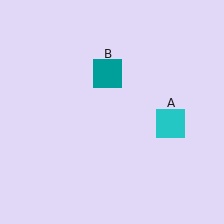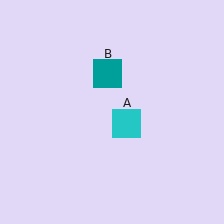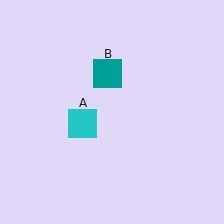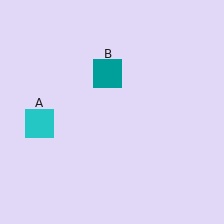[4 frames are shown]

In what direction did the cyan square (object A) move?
The cyan square (object A) moved left.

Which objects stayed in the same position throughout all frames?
Teal square (object B) remained stationary.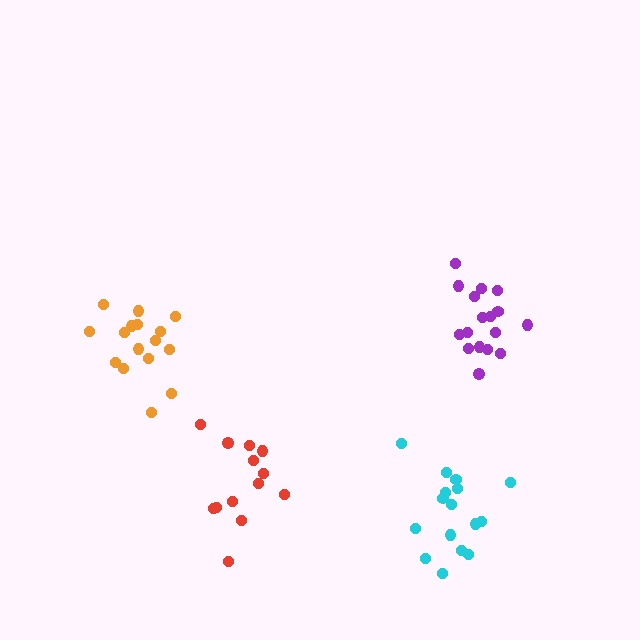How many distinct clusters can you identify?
There are 4 distinct clusters.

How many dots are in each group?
Group 1: 17 dots, Group 2: 16 dots, Group 3: 13 dots, Group 4: 16 dots (62 total).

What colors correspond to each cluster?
The clusters are colored: purple, cyan, red, orange.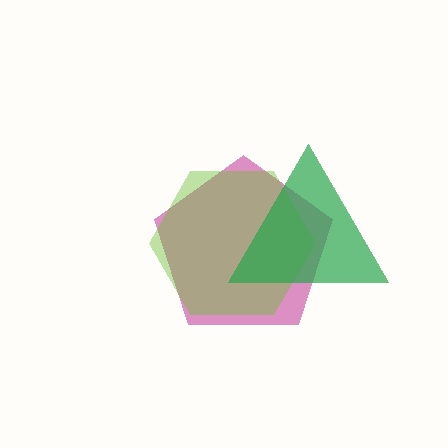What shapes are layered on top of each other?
The layered shapes are: a magenta pentagon, a lime hexagon, a green triangle.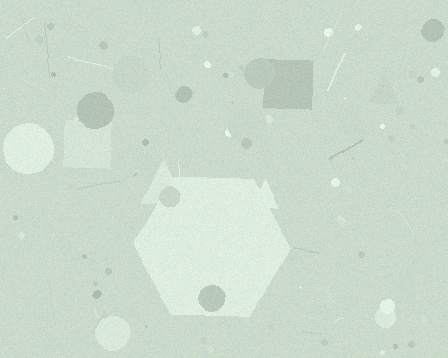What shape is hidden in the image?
A hexagon is hidden in the image.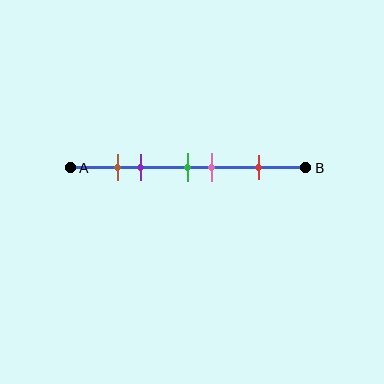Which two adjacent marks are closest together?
The brown and purple marks are the closest adjacent pair.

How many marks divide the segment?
There are 5 marks dividing the segment.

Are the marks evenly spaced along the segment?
No, the marks are not evenly spaced.